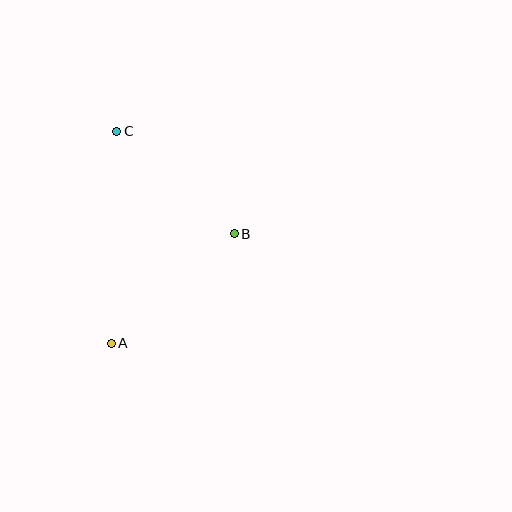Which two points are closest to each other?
Points B and C are closest to each other.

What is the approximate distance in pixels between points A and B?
The distance between A and B is approximately 165 pixels.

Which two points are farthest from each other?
Points A and C are farthest from each other.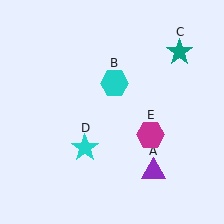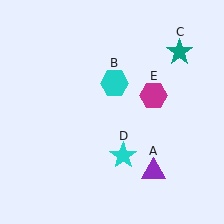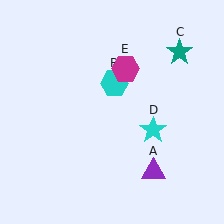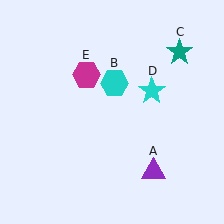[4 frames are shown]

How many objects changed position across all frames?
2 objects changed position: cyan star (object D), magenta hexagon (object E).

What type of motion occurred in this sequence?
The cyan star (object D), magenta hexagon (object E) rotated counterclockwise around the center of the scene.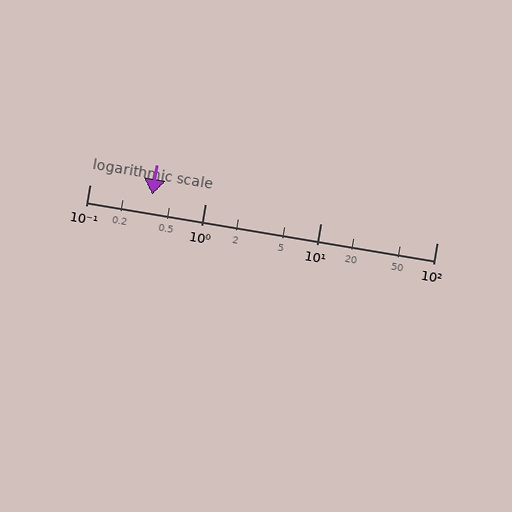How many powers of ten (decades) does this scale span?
The scale spans 3 decades, from 0.1 to 100.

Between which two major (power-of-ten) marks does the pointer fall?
The pointer is between 0.1 and 1.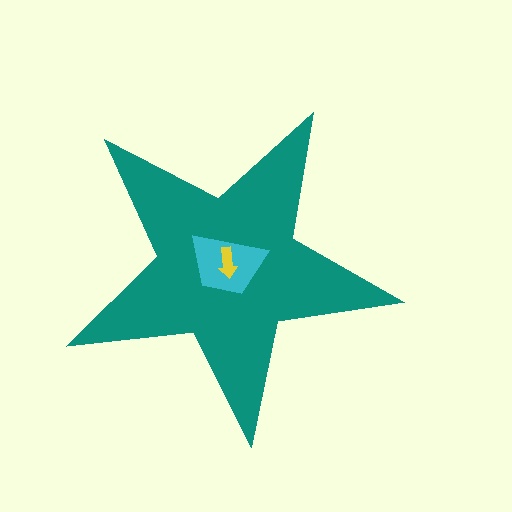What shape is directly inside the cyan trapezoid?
The yellow arrow.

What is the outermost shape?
The teal star.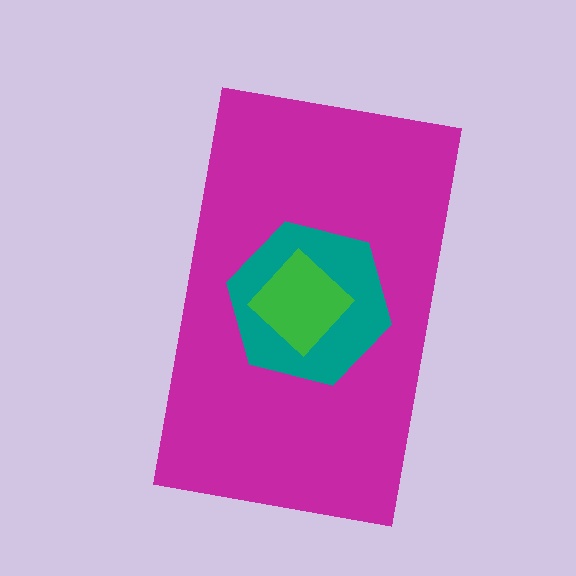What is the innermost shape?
The green diamond.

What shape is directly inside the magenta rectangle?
The teal hexagon.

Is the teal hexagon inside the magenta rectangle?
Yes.